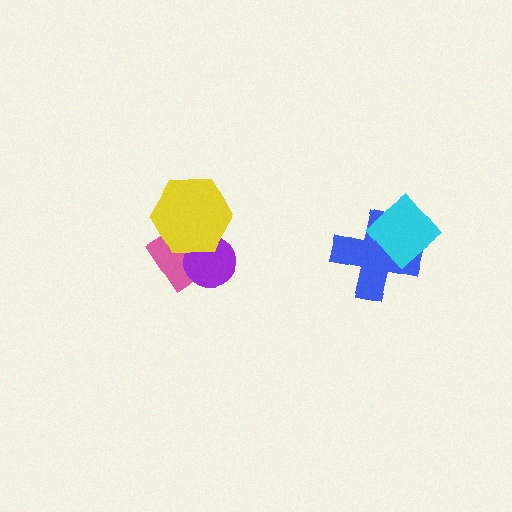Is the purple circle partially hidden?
Yes, it is partially covered by another shape.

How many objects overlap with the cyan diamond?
1 object overlaps with the cyan diamond.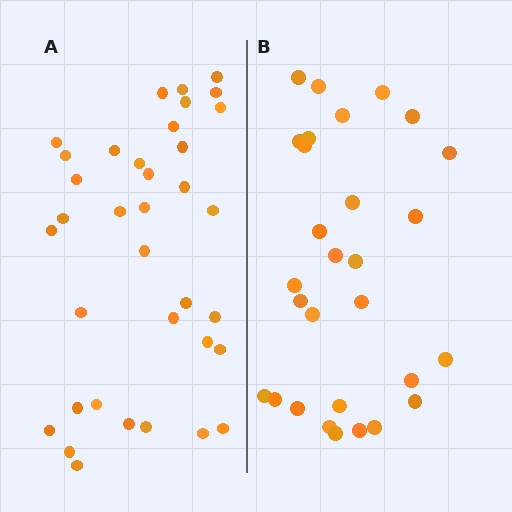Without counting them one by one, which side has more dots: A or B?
Region A (the left region) has more dots.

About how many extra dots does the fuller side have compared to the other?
Region A has roughly 8 or so more dots than region B.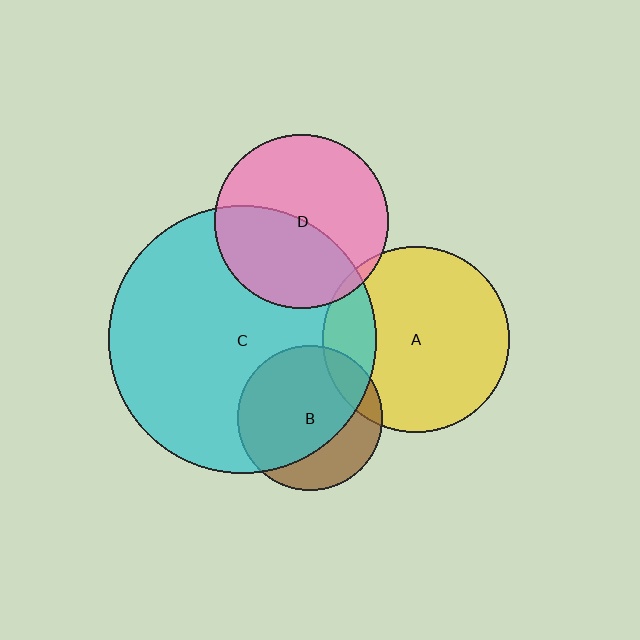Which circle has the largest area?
Circle C (cyan).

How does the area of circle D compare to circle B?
Approximately 1.4 times.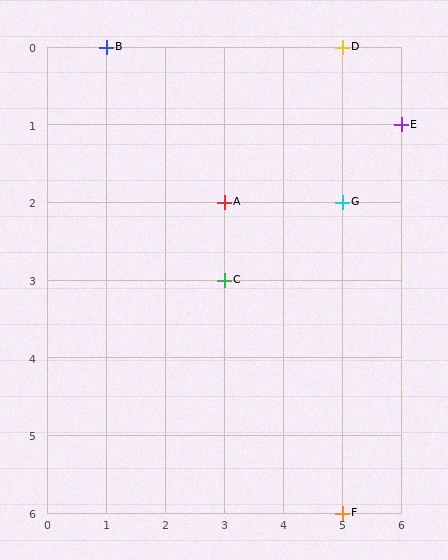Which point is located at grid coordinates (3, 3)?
Point C is at (3, 3).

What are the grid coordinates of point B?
Point B is at grid coordinates (1, 0).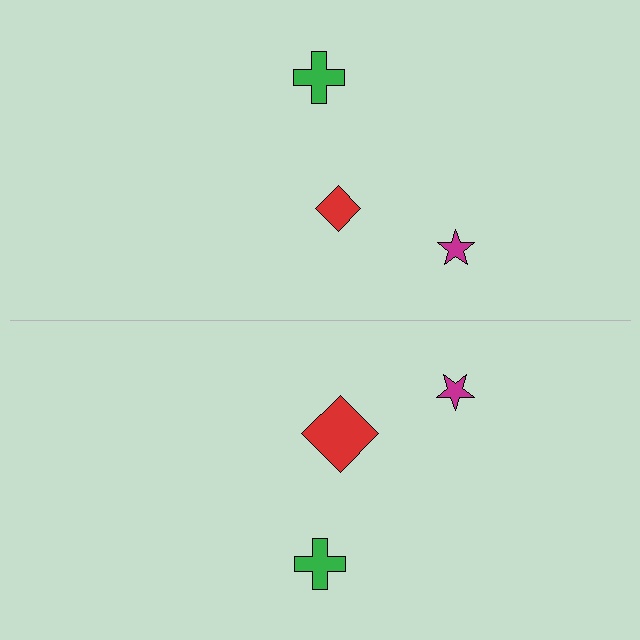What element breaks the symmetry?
The red diamond on the bottom side has a different size than its mirror counterpart.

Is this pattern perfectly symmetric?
No, the pattern is not perfectly symmetric. The red diamond on the bottom side has a different size than its mirror counterpart.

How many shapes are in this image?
There are 6 shapes in this image.